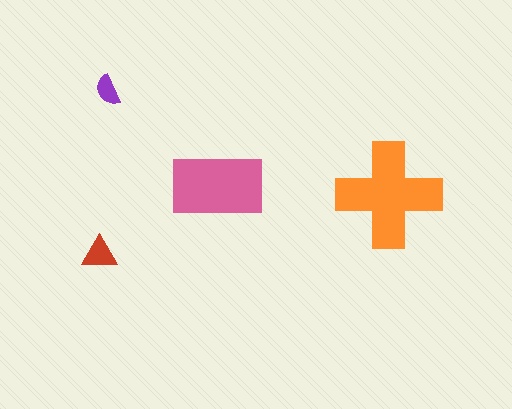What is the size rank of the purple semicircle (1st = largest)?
4th.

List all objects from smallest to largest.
The purple semicircle, the red triangle, the pink rectangle, the orange cross.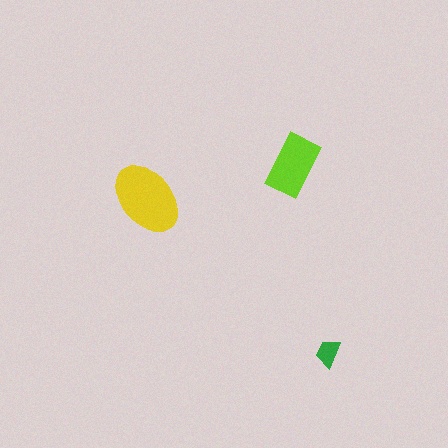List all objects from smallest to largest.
The green trapezoid, the lime rectangle, the yellow ellipse.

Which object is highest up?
The lime rectangle is topmost.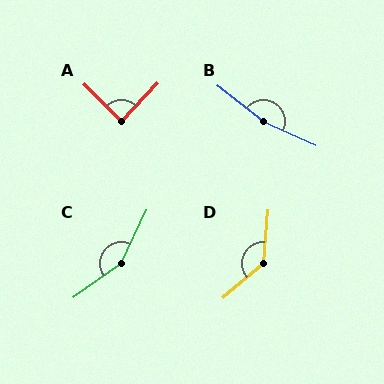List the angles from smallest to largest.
A (88°), D (135°), C (151°), B (167°).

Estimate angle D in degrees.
Approximately 135 degrees.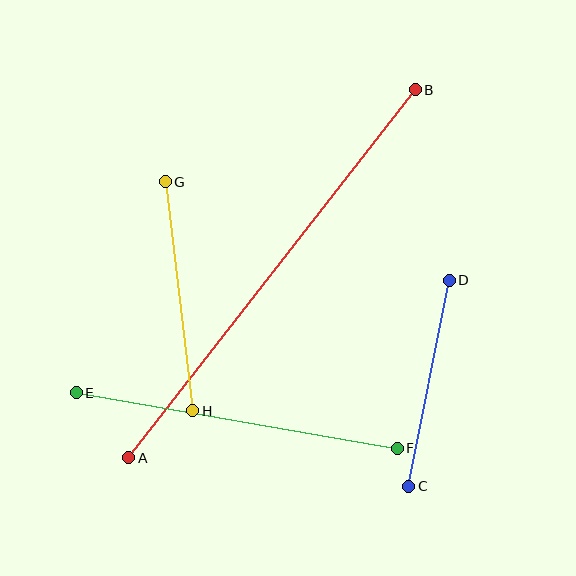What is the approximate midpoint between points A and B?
The midpoint is at approximately (272, 274) pixels.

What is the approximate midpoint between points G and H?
The midpoint is at approximately (179, 296) pixels.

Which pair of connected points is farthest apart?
Points A and B are farthest apart.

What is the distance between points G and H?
The distance is approximately 231 pixels.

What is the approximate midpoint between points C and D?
The midpoint is at approximately (429, 383) pixels.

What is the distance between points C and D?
The distance is approximately 210 pixels.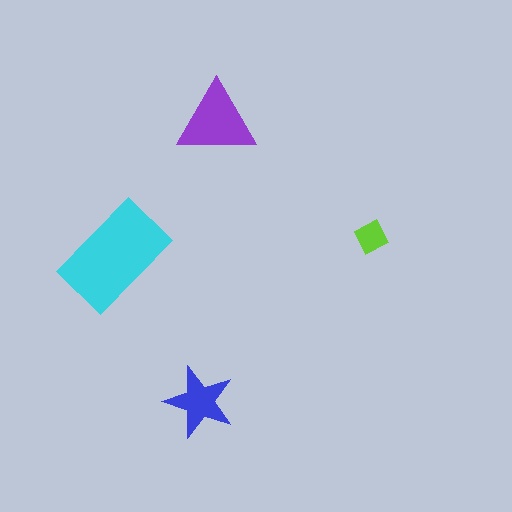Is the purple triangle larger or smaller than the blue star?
Larger.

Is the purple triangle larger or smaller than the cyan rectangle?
Smaller.